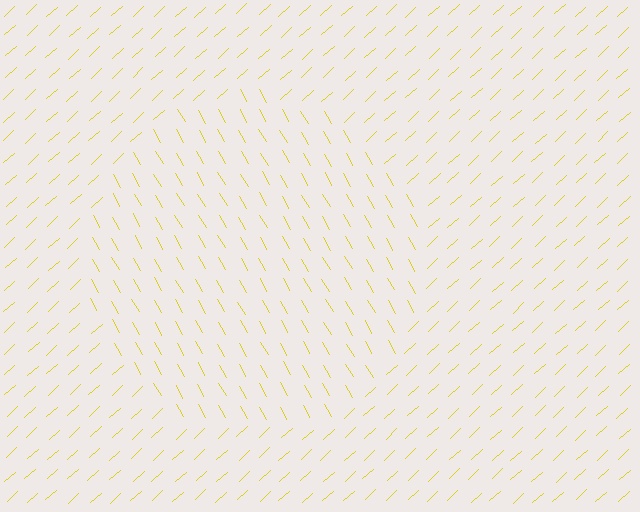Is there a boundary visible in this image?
Yes, there is a texture boundary formed by a change in line orientation.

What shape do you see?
I see a circle.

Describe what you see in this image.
The image is filled with small yellow line segments. A circle region in the image has lines oriented differently from the surrounding lines, creating a visible texture boundary.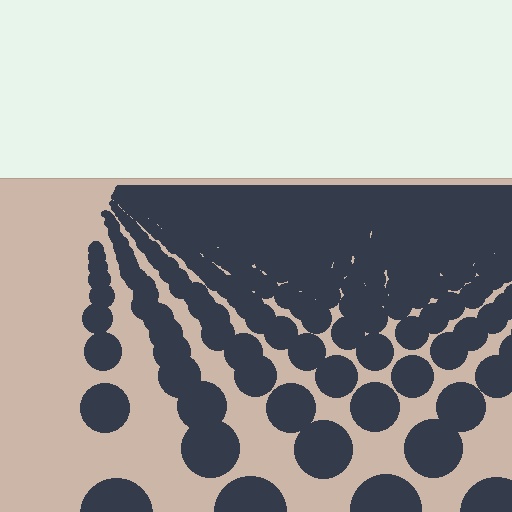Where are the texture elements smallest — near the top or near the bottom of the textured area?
Near the top.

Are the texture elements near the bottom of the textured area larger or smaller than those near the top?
Larger. Near the bottom, elements are closer to the viewer and appear at a bigger on-screen size.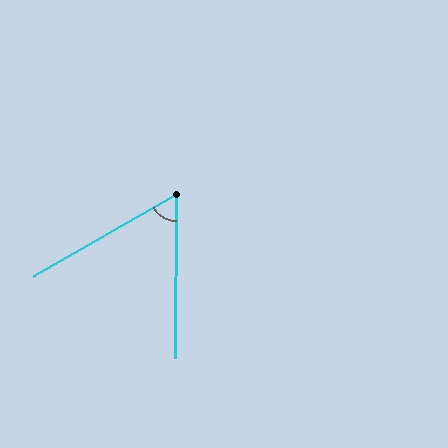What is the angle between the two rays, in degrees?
Approximately 60 degrees.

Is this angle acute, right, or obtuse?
It is acute.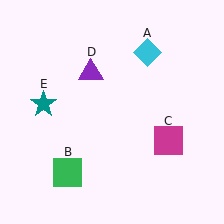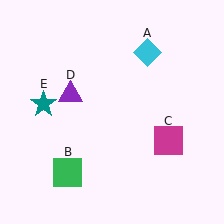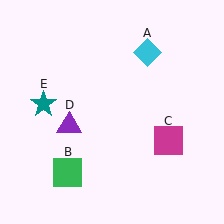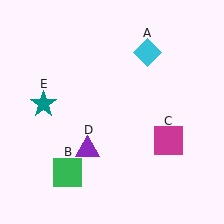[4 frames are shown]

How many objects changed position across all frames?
1 object changed position: purple triangle (object D).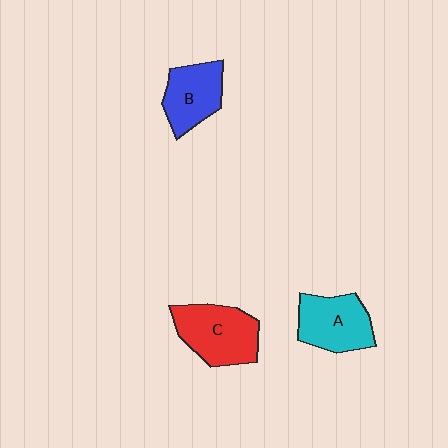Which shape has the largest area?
Shape C (red).